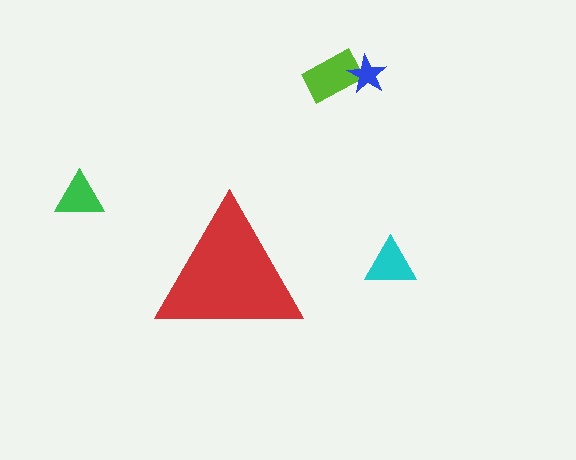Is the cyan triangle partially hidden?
No, the cyan triangle is fully visible.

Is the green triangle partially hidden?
No, the green triangle is fully visible.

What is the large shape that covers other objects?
A red triangle.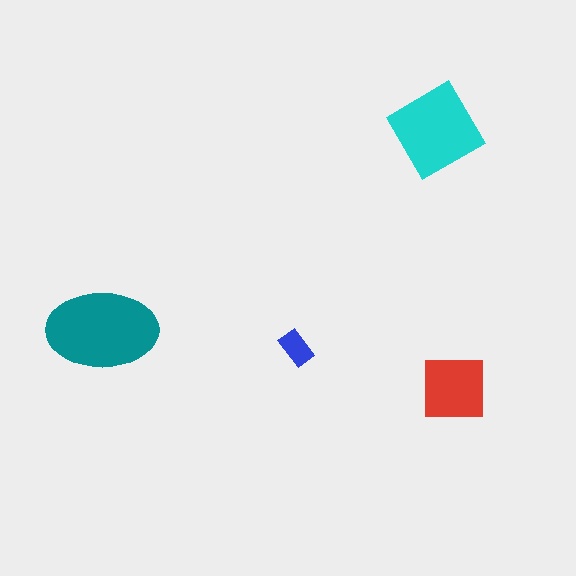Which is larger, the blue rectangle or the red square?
The red square.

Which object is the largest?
The teal ellipse.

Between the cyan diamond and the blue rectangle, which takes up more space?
The cyan diamond.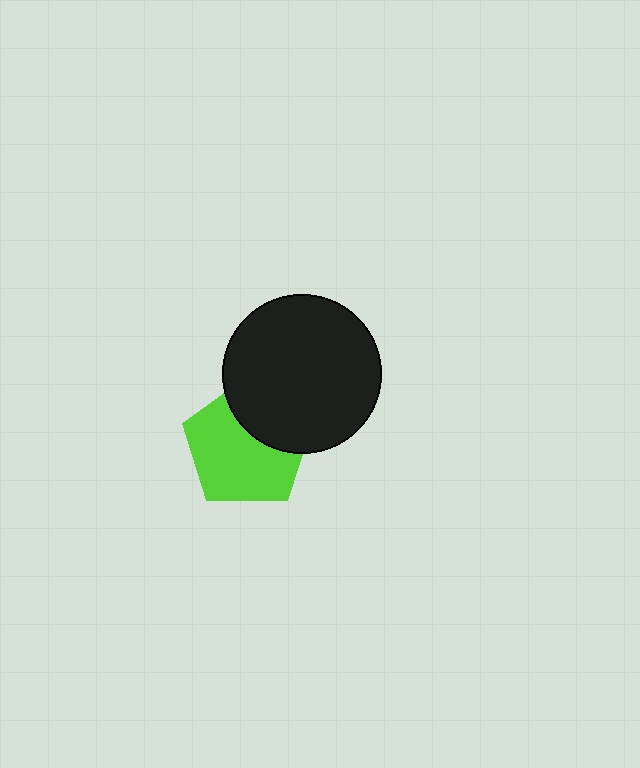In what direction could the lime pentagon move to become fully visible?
The lime pentagon could move toward the lower-left. That would shift it out from behind the black circle entirely.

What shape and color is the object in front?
The object in front is a black circle.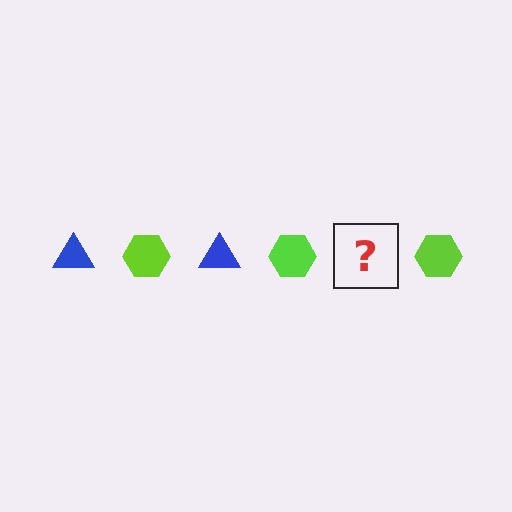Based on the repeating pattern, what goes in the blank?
The blank should be a blue triangle.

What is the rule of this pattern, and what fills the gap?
The rule is that the pattern alternates between blue triangle and lime hexagon. The gap should be filled with a blue triangle.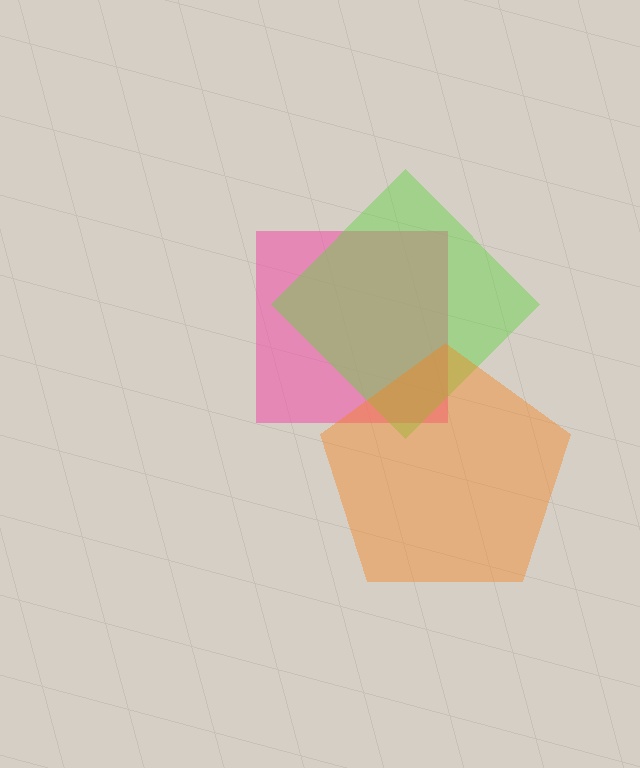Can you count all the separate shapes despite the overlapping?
Yes, there are 3 separate shapes.